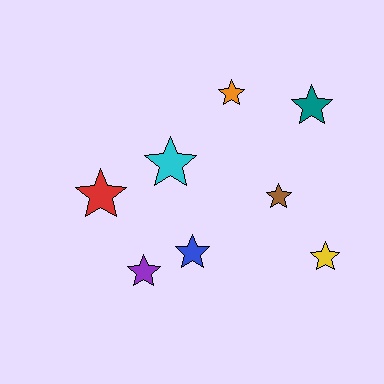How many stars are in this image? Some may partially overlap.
There are 8 stars.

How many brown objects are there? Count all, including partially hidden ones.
There is 1 brown object.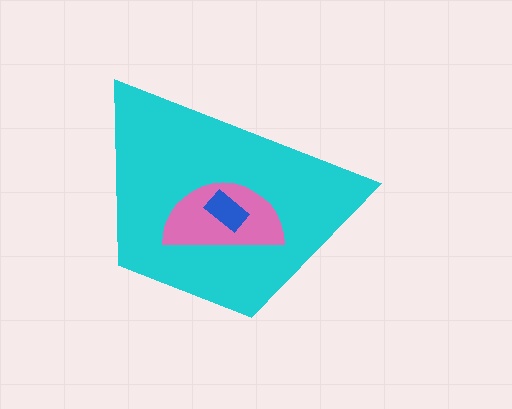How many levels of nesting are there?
3.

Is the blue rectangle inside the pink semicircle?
Yes.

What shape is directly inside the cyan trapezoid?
The pink semicircle.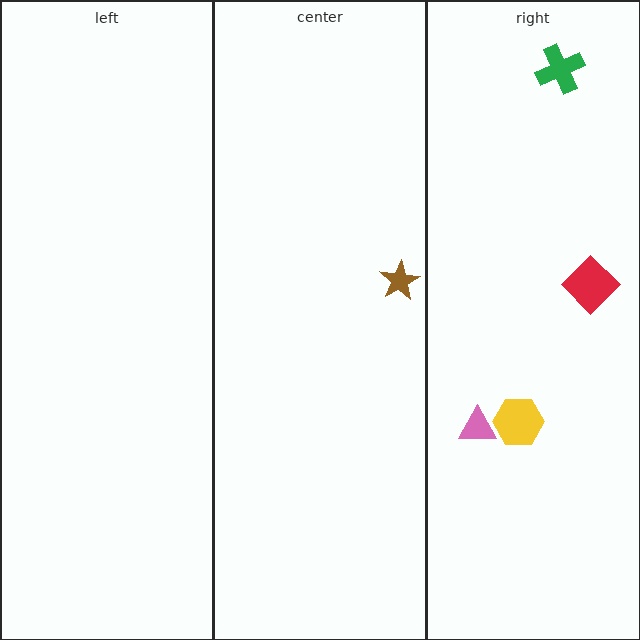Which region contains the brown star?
The center region.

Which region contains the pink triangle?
The right region.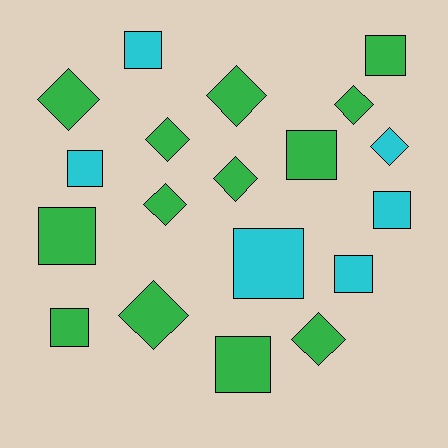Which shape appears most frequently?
Square, with 10 objects.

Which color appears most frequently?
Green, with 13 objects.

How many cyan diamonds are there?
There is 1 cyan diamond.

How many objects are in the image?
There are 19 objects.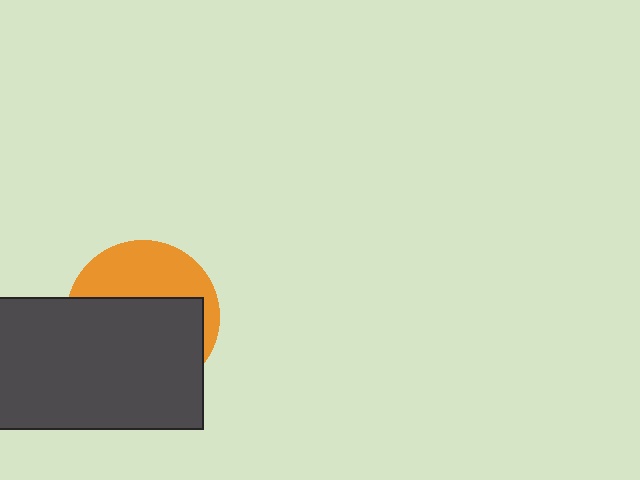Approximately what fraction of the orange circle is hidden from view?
Roughly 61% of the orange circle is hidden behind the dark gray rectangle.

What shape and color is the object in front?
The object in front is a dark gray rectangle.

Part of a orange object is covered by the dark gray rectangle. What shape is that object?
It is a circle.